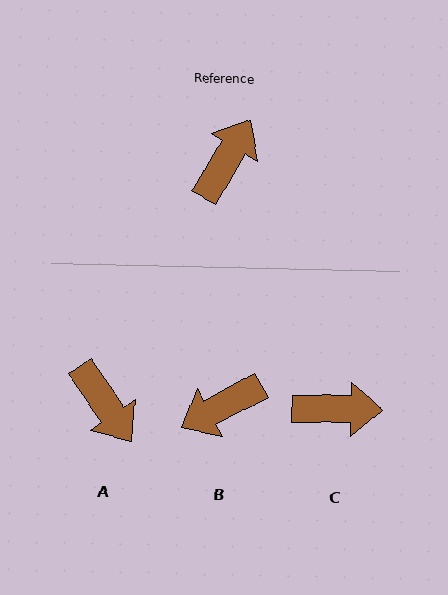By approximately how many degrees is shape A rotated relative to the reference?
Approximately 114 degrees clockwise.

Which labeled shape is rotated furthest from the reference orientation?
B, about 149 degrees away.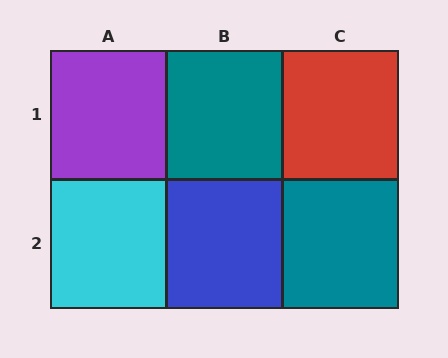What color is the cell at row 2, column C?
Teal.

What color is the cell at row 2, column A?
Cyan.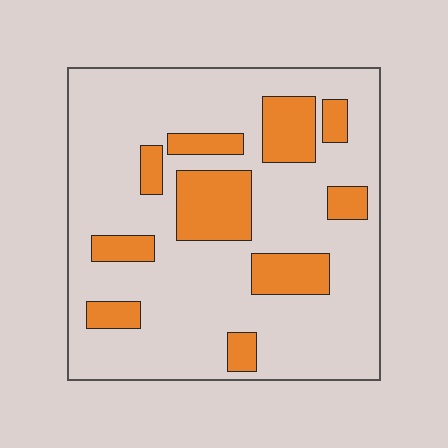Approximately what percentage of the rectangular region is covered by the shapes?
Approximately 20%.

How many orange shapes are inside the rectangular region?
10.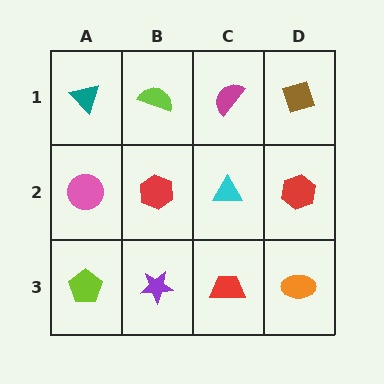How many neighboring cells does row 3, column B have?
3.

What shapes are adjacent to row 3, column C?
A cyan triangle (row 2, column C), a purple star (row 3, column B), an orange ellipse (row 3, column D).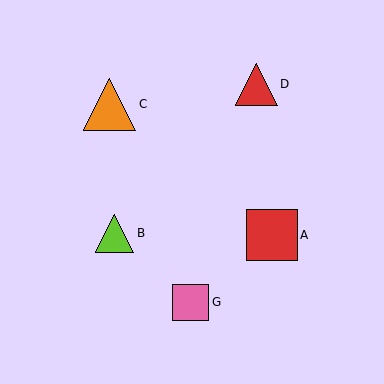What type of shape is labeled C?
Shape C is an orange triangle.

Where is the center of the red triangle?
The center of the red triangle is at (256, 84).